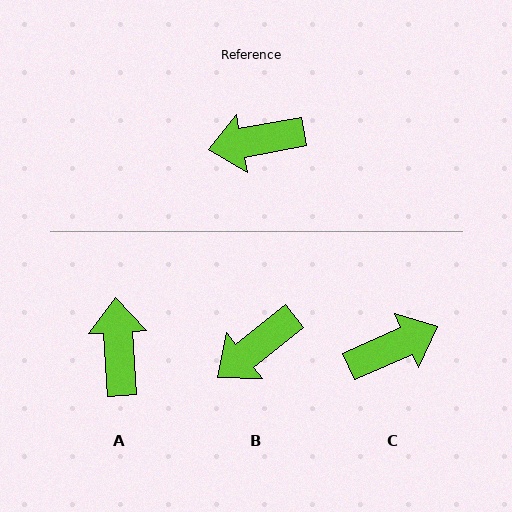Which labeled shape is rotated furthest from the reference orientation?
C, about 167 degrees away.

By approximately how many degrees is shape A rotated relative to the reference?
Approximately 97 degrees clockwise.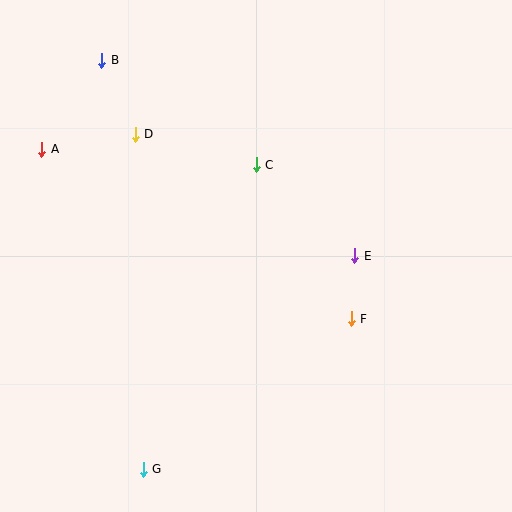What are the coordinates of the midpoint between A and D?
The midpoint between A and D is at (89, 142).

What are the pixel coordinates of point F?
Point F is at (351, 319).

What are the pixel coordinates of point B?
Point B is at (102, 60).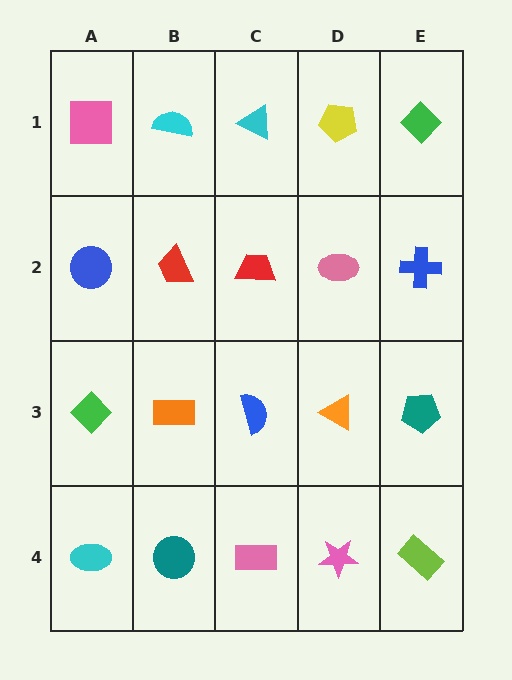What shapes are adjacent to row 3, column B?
A red trapezoid (row 2, column B), a teal circle (row 4, column B), a green diamond (row 3, column A), a blue semicircle (row 3, column C).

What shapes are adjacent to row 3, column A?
A blue circle (row 2, column A), a cyan ellipse (row 4, column A), an orange rectangle (row 3, column B).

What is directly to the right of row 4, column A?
A teal circle.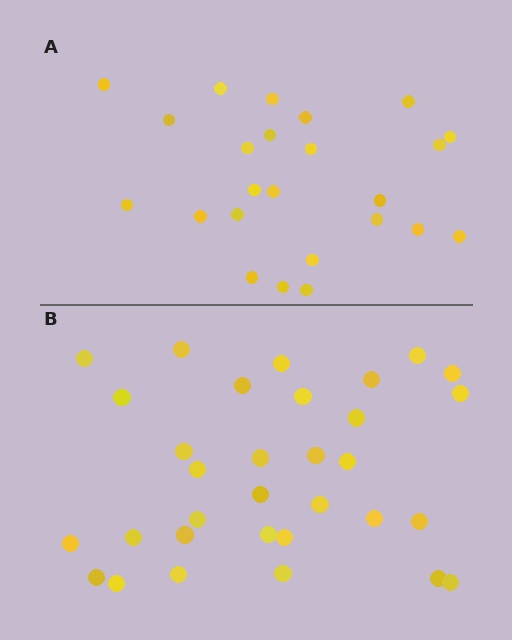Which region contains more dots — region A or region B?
Region B (the bottom region) has more dots.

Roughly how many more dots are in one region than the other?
Region B has roughly 8 or so more dots than region A.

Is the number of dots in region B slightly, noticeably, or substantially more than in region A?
Region B has noticeably more, but not dramatically so. The ratio is roughly 1.3 to 1.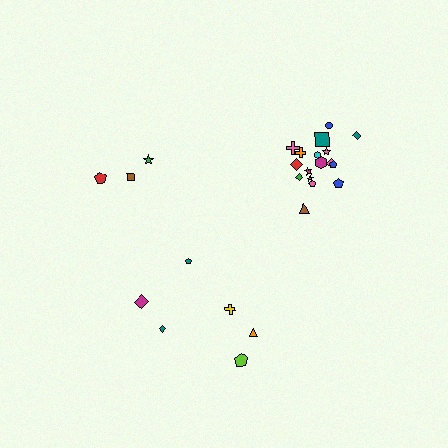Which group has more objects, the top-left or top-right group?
The top-right group.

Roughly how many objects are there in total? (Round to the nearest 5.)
Roughly 25 objects in total.